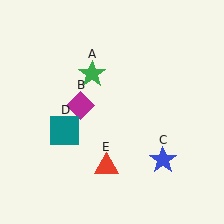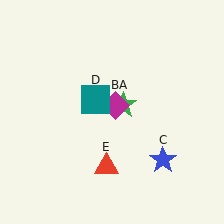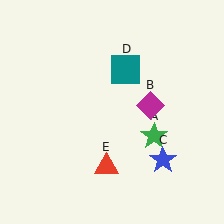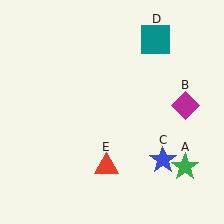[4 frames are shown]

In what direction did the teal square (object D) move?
The teal square (object D) moved up and to the right.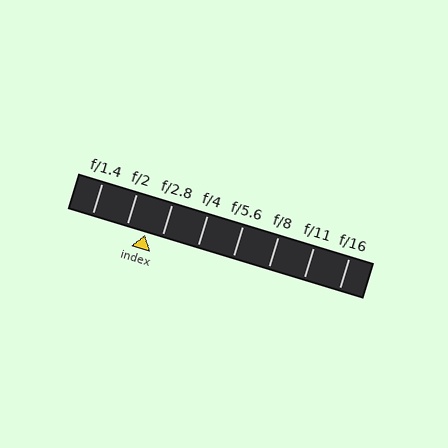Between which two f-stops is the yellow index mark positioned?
The index mark is between f/2 and f/2.8.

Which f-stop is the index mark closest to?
The index mark is closest to f/2.8.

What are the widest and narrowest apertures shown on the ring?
The widest aperture shown is f/1.4 and the narrowest is f/16.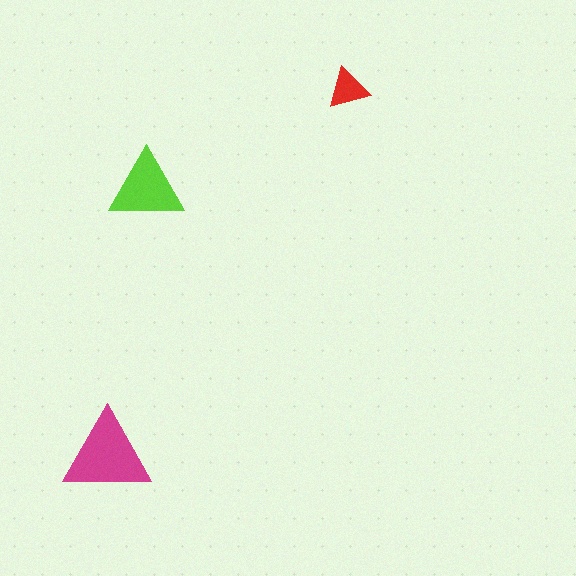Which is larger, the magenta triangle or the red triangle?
The magenta one.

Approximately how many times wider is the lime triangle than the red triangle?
About 2 times wider.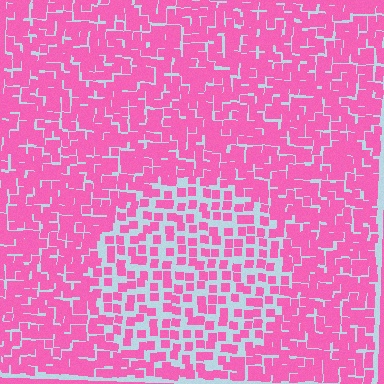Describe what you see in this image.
The image contains small pink elements arranged at two different densities. A circle-shaped region is visible where the elements are less densely packed than the surrounding area.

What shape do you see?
I see a circle.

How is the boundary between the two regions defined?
The boundary is defined by a change in element density (approximately 1.9x ratio). All elements are the same color, size, and shape.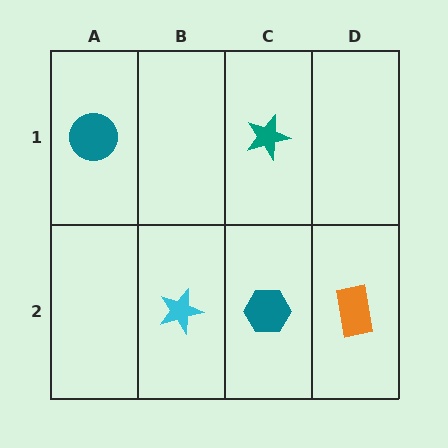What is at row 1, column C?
A teal star.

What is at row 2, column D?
An orange rectangle.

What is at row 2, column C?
A teal hexagon.